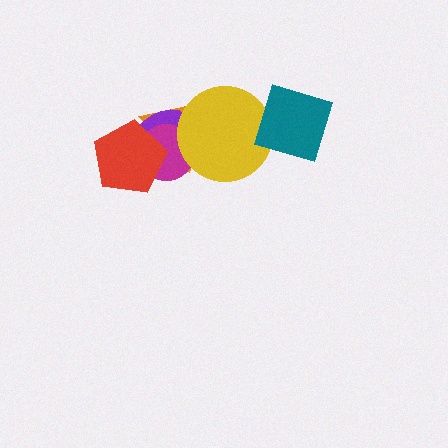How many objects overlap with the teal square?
1 object overlaps with the teal square.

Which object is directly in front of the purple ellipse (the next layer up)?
The magenta circle is directly in front of the purple ellipse.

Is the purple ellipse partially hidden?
Yes, it is partially covered by another shape.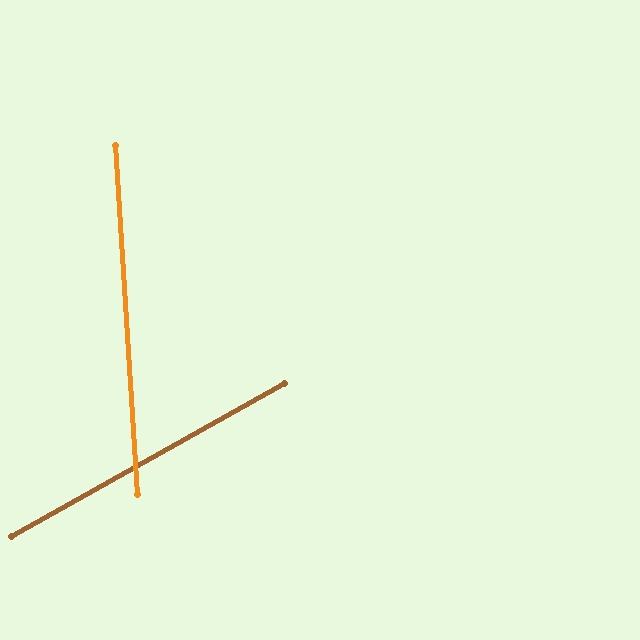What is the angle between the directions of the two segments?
Approximately 64 degrees.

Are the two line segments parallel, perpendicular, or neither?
Neither parallel nor perpendicular — they differ by about 64°.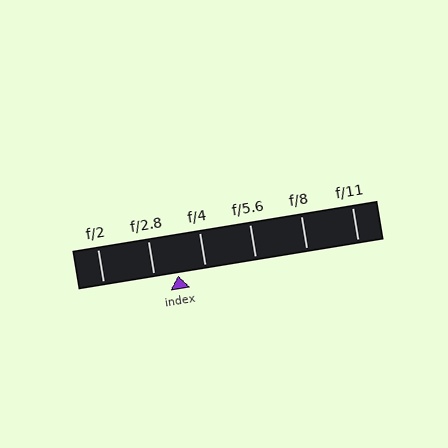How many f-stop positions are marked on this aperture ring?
There are 6 f-stop positions marked.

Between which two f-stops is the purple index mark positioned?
The index mark is between f/2.8 and f/4.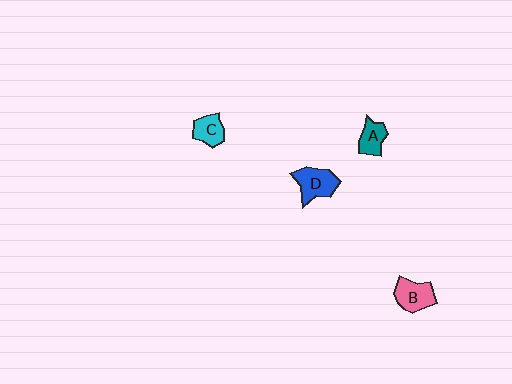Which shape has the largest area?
Shape D (blue).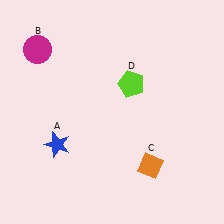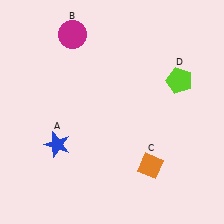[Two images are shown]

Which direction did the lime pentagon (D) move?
The lime pentagon (D) moved right.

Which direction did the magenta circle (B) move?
The magenta circle (B) moved right.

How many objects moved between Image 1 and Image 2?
2 objects moved between the two images.